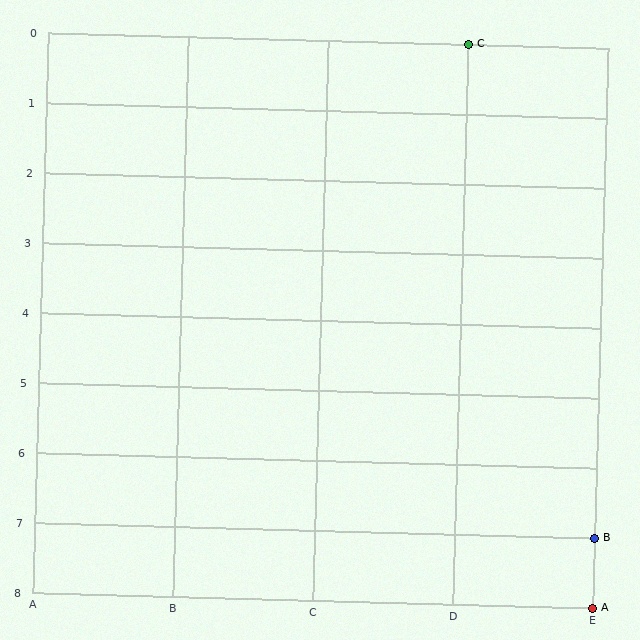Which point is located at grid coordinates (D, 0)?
Point C is at (D, 0).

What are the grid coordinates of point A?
Point A is at grid coordinates (E, 8).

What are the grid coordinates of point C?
Point C is at grid coordinates (D, 0).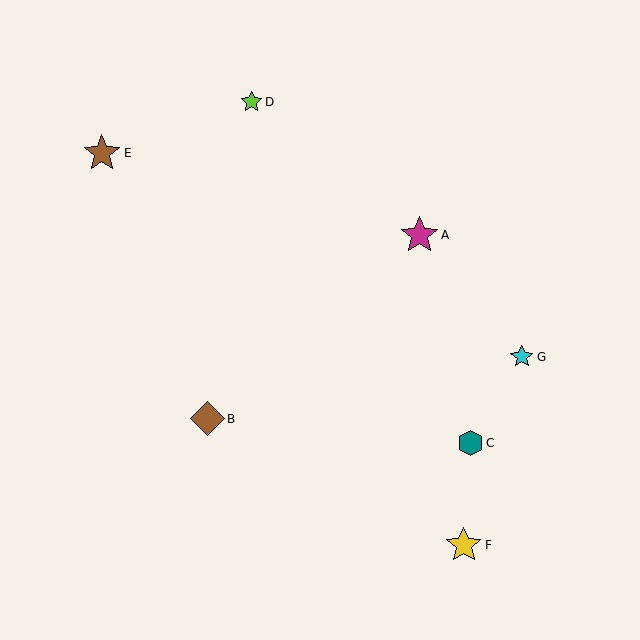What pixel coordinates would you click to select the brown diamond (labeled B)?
Click at (207, 419) to select the brown diamond B.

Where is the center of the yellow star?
The center of the yellow star is at (464, 545).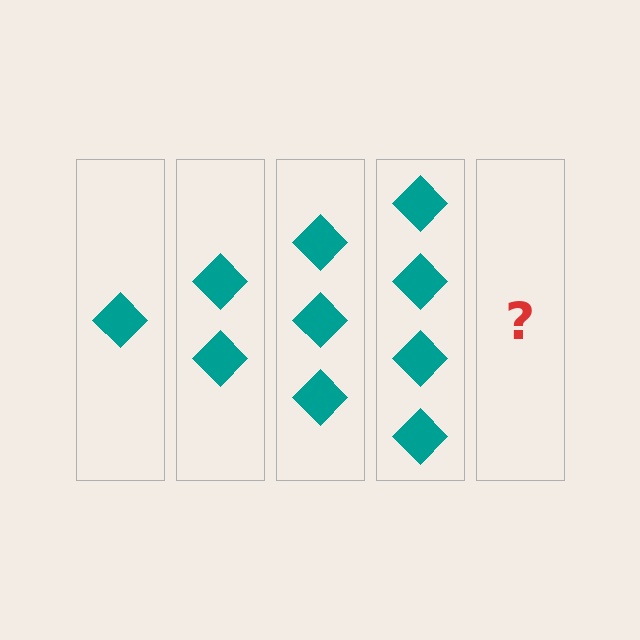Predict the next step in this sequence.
The next step is 5 diamonds.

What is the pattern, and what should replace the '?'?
The pattern is that each step adds one more diamond. The '?' should be 5 diamonds.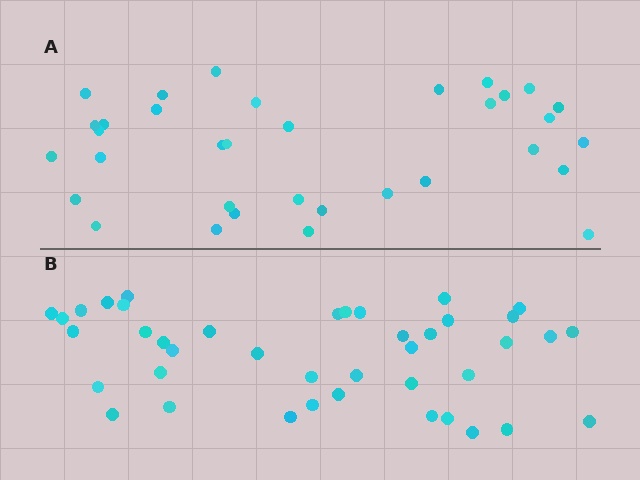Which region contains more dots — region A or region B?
Region B (the bottom region) has more dots.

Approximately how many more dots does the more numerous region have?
Region B has roughly 8 or so more dots than region A.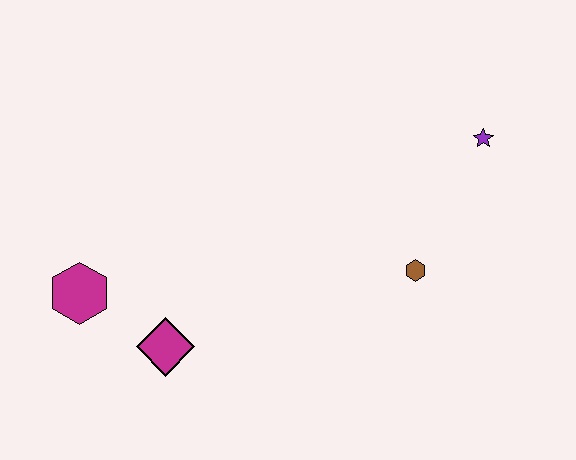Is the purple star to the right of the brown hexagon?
Yes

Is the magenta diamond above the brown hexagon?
No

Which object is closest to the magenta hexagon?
The magenta diamond is closest to the magenta hexagon.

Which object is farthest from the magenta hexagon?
The purple star is farthest from the magenta hexagon.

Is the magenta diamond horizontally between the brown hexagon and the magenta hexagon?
Yes